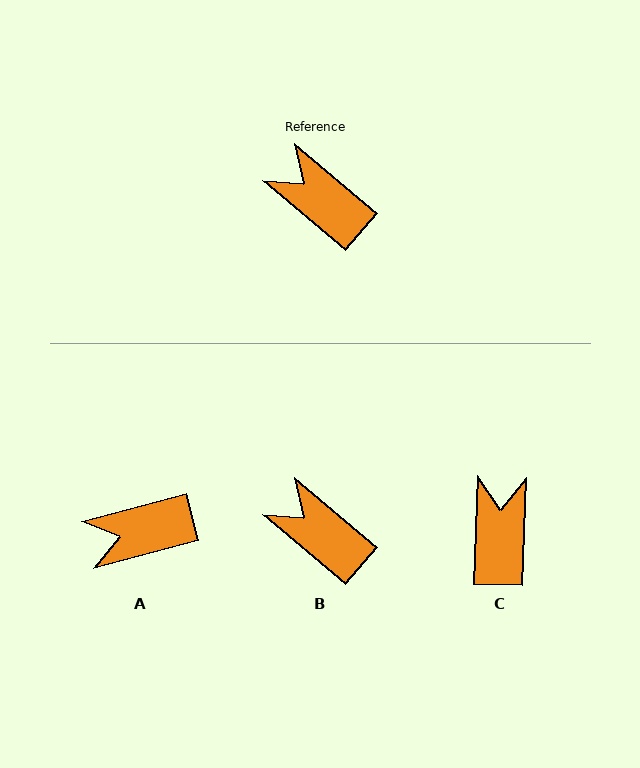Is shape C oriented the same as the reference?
No, it is off by about 52 degrees.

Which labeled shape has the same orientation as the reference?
B.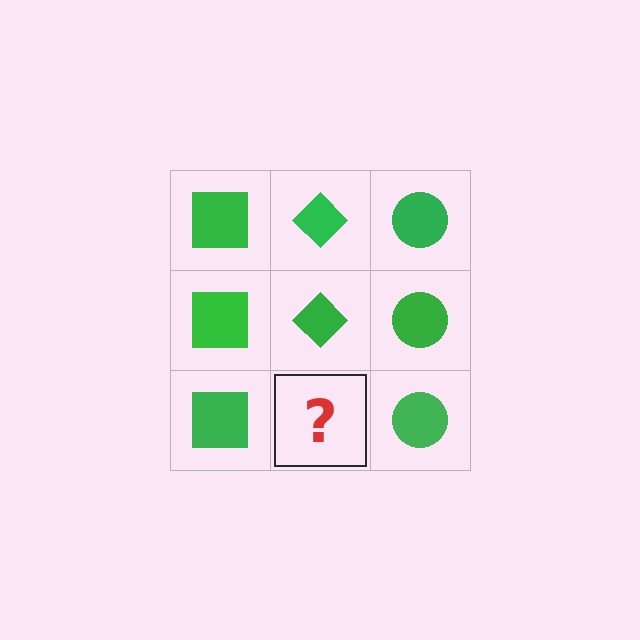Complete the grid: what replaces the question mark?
The question mark should be replaced with a green diamond.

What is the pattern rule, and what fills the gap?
The rule is that each column has a consistent shape. The gap should be filled with a green diamond.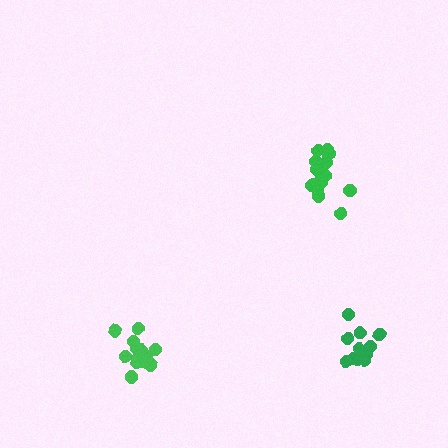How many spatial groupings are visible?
There are 3 spatial groupings.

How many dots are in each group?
Group 1: 12 dots, Group 2: 17 dots, Group 3: 15 dots (44 total).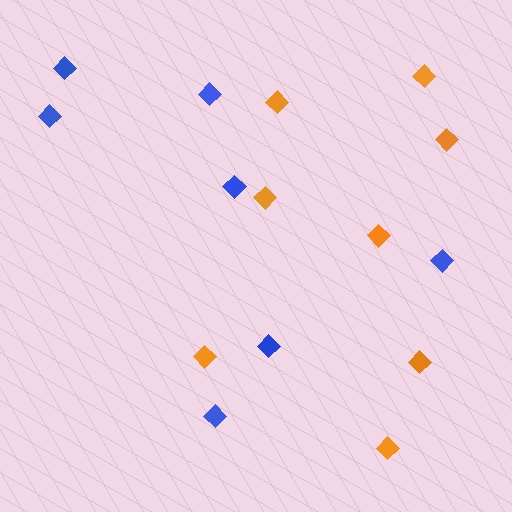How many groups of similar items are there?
There are 2 groups: one group of blue diamonds (7) and one group of orange diamonds (8).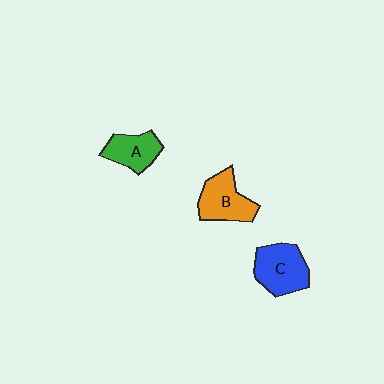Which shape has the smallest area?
Shape A (green).